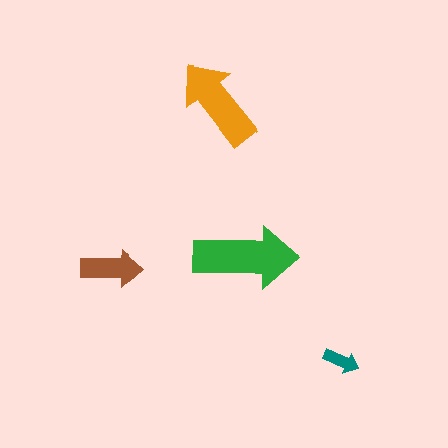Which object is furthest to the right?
The teal arrow is rightmost.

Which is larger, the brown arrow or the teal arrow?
The brown one.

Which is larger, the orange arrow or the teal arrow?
The orange one.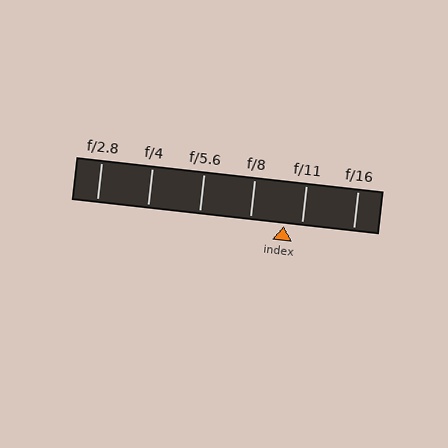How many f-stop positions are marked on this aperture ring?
There are 6 f-stop positions marked.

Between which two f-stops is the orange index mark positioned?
The index mark is between f/8 and f/11.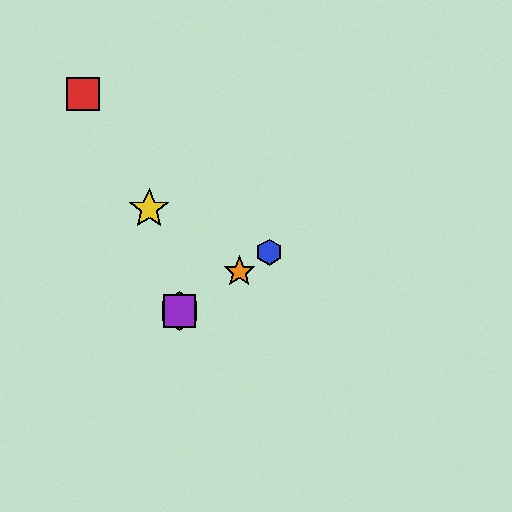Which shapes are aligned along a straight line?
The blue hexagon, the green hexagon, the purple square, the orange star are aligned along a straight line.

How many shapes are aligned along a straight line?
4 shapes (the blue hexagon, the green hexagon, the purple square, the orange star) are aligned along a straight line.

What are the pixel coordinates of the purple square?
The purple square is at (180, 311).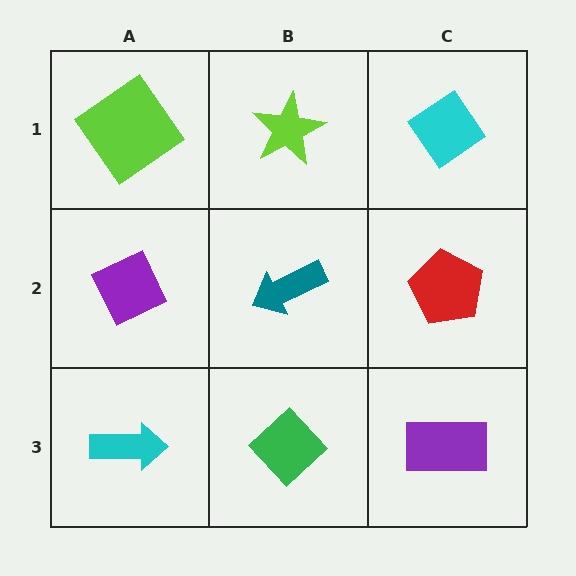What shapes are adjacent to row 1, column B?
A teal arrow (row 2, column B), a lime diamond (row 1, column A), a cyan diamond (row 1, column C).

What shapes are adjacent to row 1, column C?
A red pentagon (row 2, column C), a lime star (row 1, column B).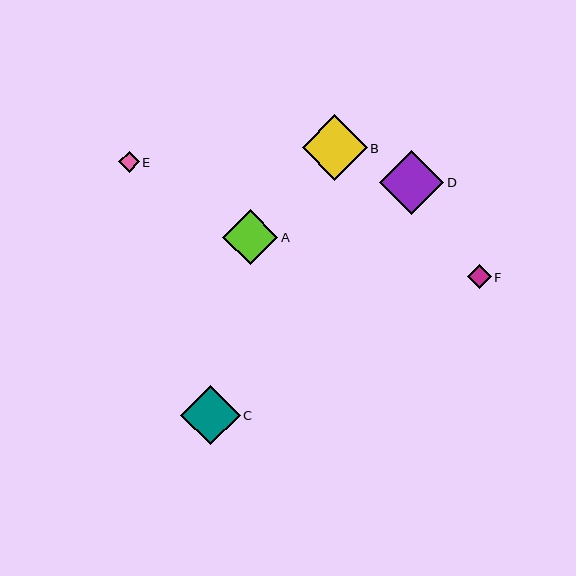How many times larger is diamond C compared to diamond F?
Diamond C is approximately 2.5 times the size of diamond F.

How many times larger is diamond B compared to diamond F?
Diamond B is approximately 2.7 times the size of diamond F.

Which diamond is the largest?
Diamond B is the largest with a size of approximately 65 pixels.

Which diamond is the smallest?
Diamond E is the smallest with a size of approximately 21 pixels.